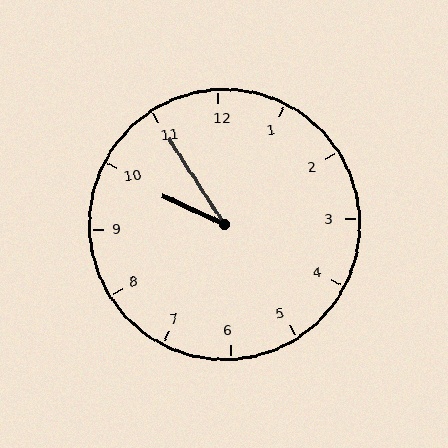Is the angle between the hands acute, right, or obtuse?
It is acute.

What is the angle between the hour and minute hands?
Approximately 32 degrees.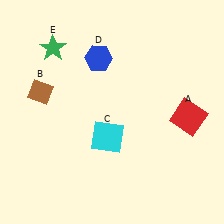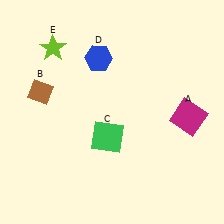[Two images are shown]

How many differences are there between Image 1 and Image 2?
There are 3 differences between the two images.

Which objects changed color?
A changed from red to magenta. C changed from cyan to green. E changed from green to lime.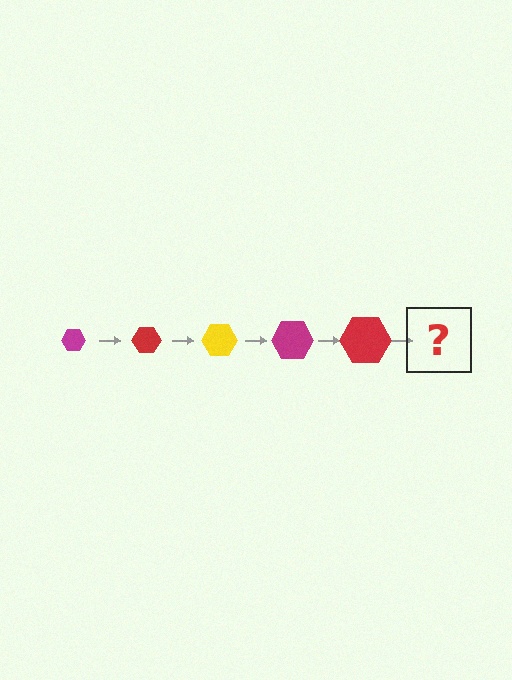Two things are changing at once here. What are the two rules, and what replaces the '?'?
The two rules are that the hexagon grows larger each step and the color cycles through magenta, red, and yellow. The '?' should be a yellow hexagon, larger than the previous one.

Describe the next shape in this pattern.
It should be a yellow hexagon, larger than the previous one.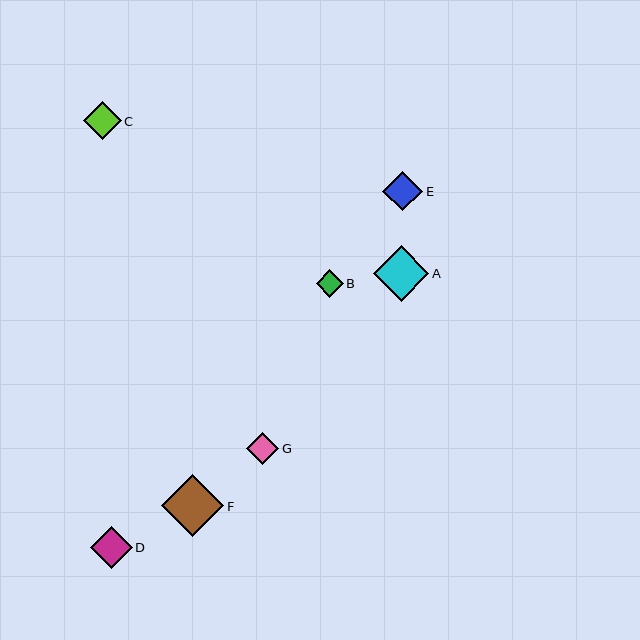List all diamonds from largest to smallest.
From largest to smallest: F, A, D, E, C, G, B.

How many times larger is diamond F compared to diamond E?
Diamond F is approximately 1.6 times the size of diamond E.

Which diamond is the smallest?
Diamond B is the smallest with a size of approximately 27 pixels.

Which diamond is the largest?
Diamond F is the largest with a size of approximately 62 pixels.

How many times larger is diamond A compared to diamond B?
Diamond A is approximately 2.0 times the size of diamond B.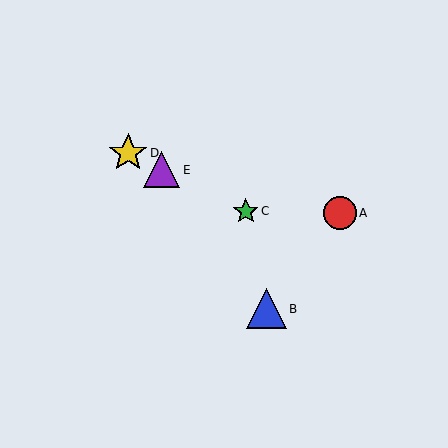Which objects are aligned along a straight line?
Objects C, D, E are aligned along a straight line.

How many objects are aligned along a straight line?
3 objects (C, D, E) are aligned along a straight line.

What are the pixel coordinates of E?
Object E is at (161, 170).